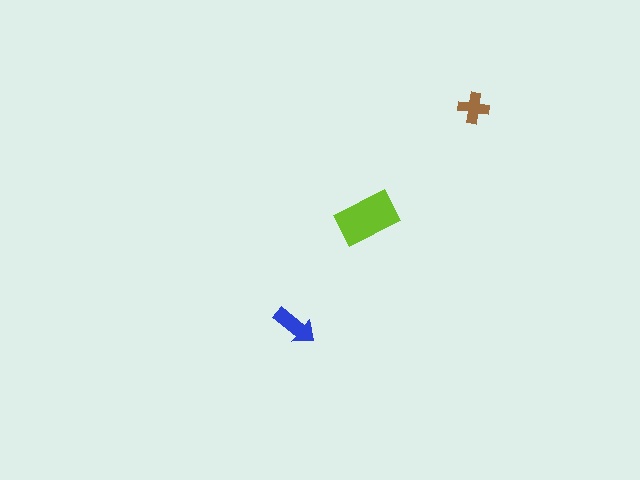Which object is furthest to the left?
The blue arrow is leftmost.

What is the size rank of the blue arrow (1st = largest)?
2nd.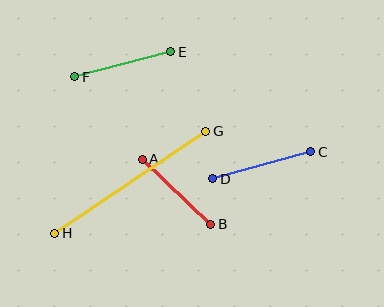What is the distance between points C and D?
The distance is approximately 102 pixels.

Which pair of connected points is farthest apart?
Points G and H are farthest apart.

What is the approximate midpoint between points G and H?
The midpoint is at approximately (130, 182) pixels.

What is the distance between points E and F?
The distance is approximately 99 pixels.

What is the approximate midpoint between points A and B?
The midpoint is at approximately (177, 192) pixels.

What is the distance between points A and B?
The distance is approximately 94 pixels.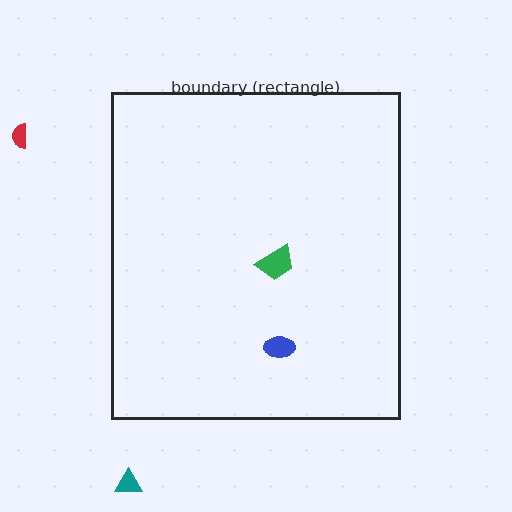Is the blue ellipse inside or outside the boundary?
Inside.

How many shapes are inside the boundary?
2 inside, 2 outside.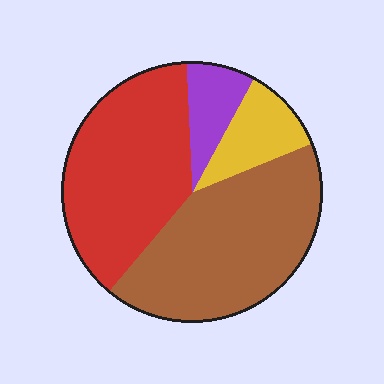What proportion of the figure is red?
Red takes up about three eighths (3/8) of the figure.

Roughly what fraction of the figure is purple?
Purple covers roughly 10% of the figure.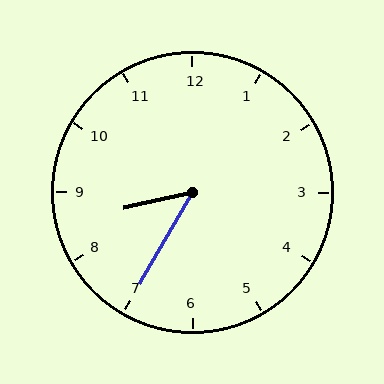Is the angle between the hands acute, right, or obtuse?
It is acute.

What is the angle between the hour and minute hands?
Approximately 48 degrees.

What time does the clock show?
8:35.